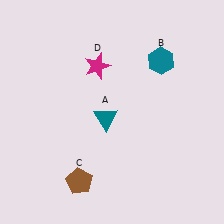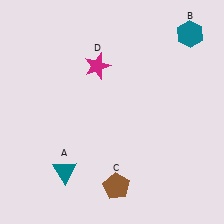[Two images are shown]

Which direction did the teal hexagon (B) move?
The teal hexagon (B) moved right.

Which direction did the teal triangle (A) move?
The teal triangle (A) moved down.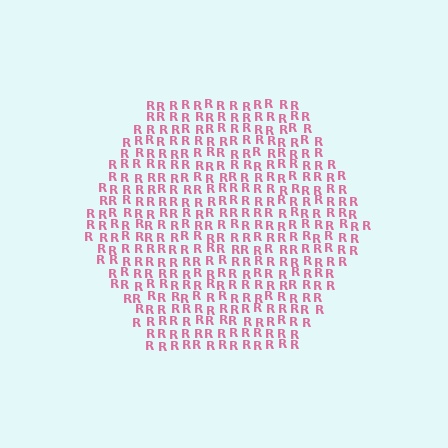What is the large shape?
The large shape is a hexagon.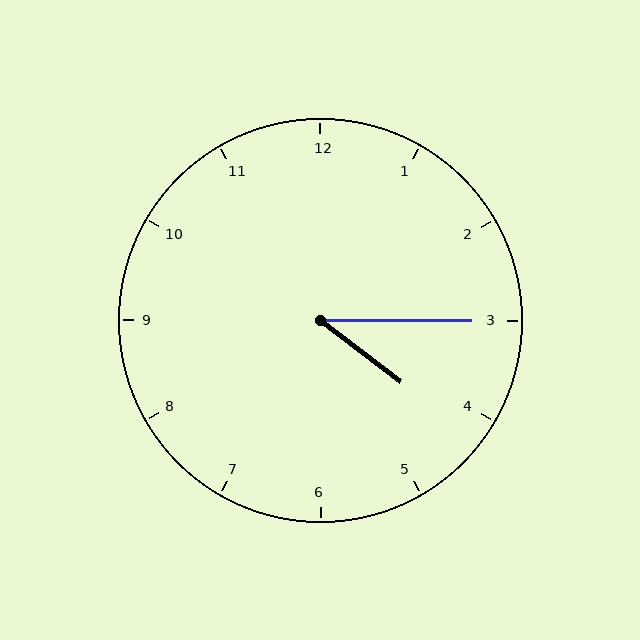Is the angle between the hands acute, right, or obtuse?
It is acute.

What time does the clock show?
4:15.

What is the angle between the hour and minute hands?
Approximately 38 degrees.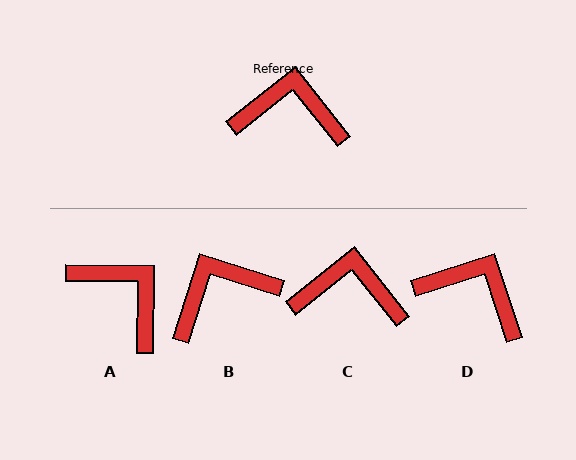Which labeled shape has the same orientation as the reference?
C.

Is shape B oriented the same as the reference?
No, it is off by about 34 degrees.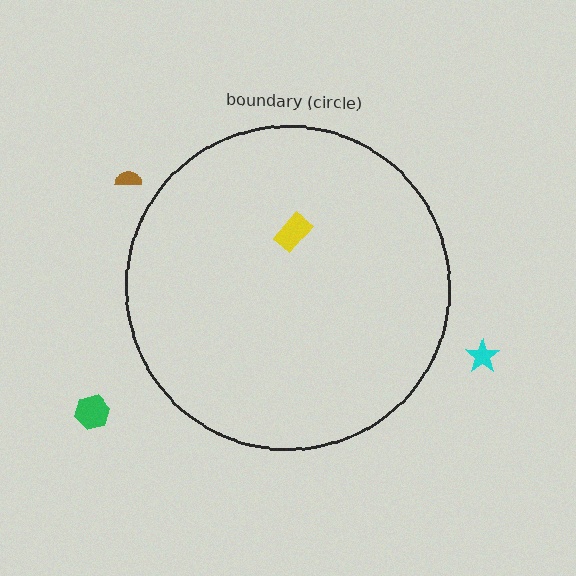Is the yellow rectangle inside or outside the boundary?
Inside.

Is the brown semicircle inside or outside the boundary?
Outside.